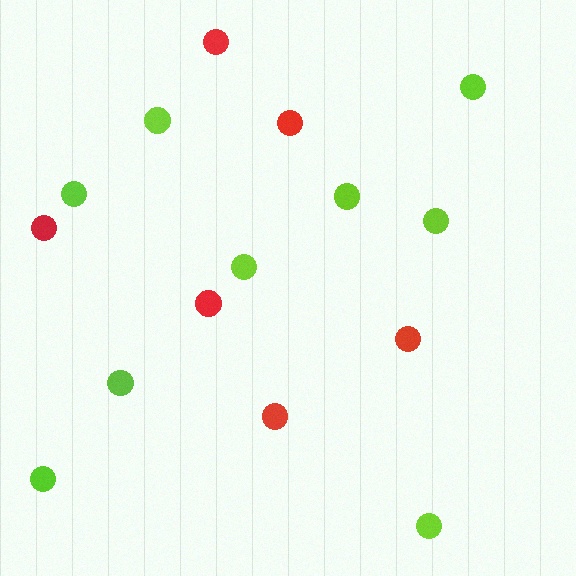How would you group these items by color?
There are 2 groups: one group of lime circles (9) and one group of red circles (6).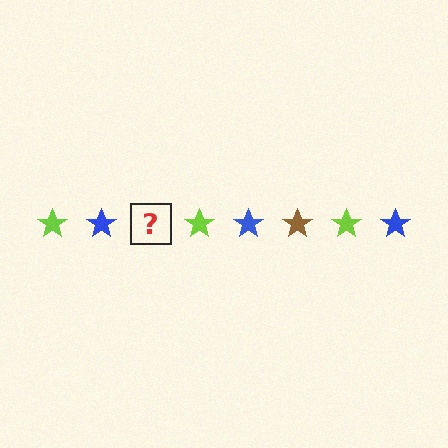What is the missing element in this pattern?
The missing element is a brown star.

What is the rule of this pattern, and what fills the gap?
The rule is that the pattern cycles through lime, blue, brown stars. The gap should be filled with a brown star.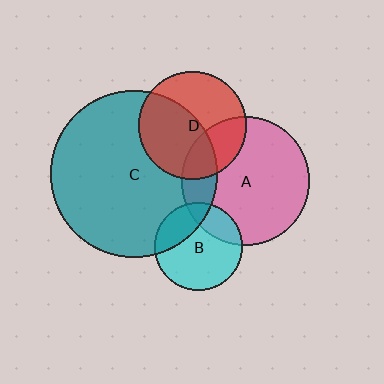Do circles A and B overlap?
Yes.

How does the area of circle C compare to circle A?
Approximately 1.7 times.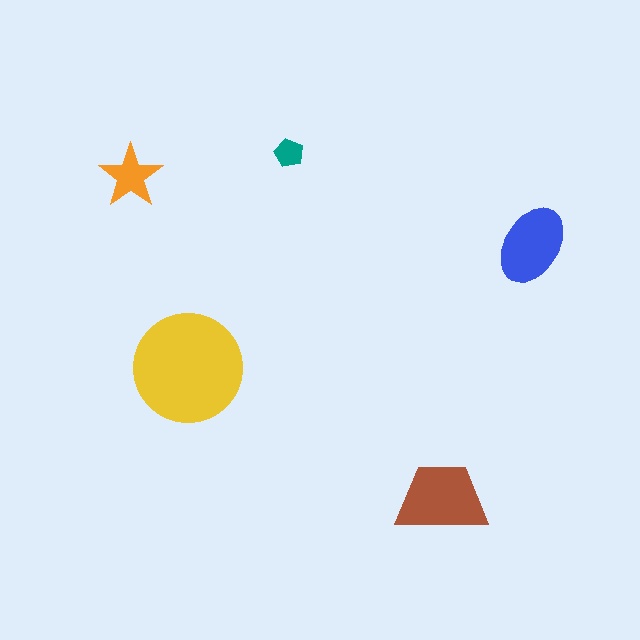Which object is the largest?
The yellow circle.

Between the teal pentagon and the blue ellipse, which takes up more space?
The blue ellipse.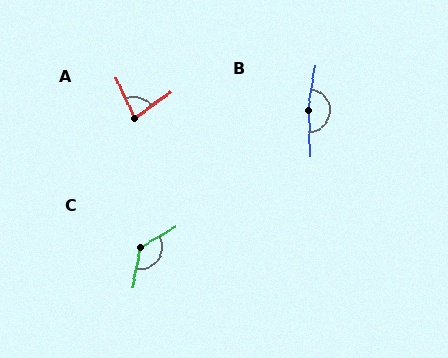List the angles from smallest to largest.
A (79°), C (131°), B (169°).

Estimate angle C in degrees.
Approximately 131 degrees.